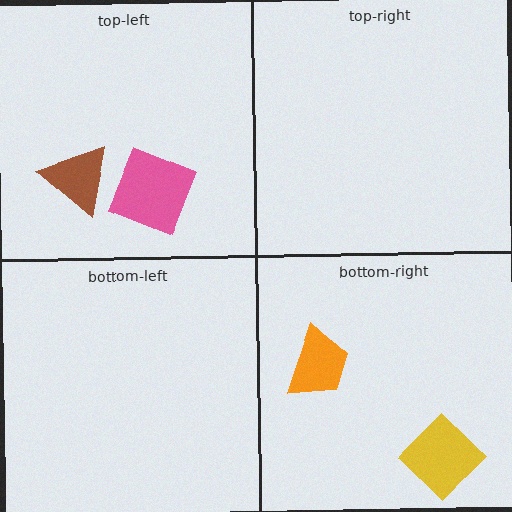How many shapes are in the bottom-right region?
2.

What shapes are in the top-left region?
The pink square, the brown triangle.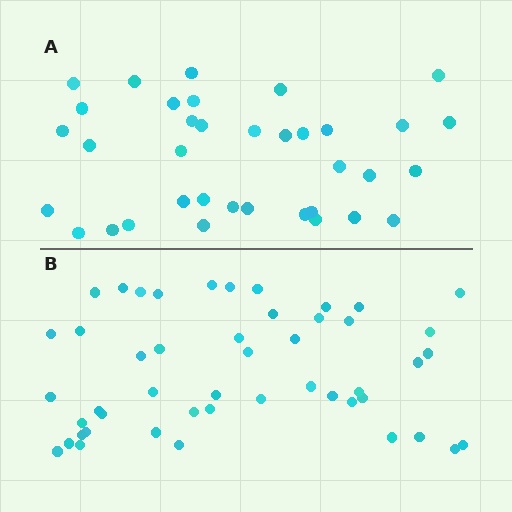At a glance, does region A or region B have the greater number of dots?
Region B (the bottom region) has more dots.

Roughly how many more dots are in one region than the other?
Region B has roughly 12 or so more dots than region A.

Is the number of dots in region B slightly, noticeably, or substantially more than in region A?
Region B has noticeably more, but not dramatically so. The ratio is roughly 1.3 to 1.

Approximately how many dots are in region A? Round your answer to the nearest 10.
About 40 dots. (The exact count is 36, which rounds to 40.)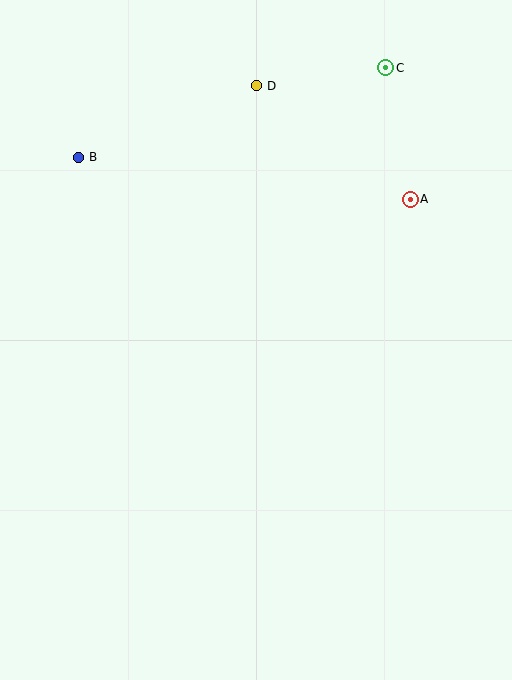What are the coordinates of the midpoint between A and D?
The midpoint between A and D is at (333, 143).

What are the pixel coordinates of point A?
Point A is at (410, 199).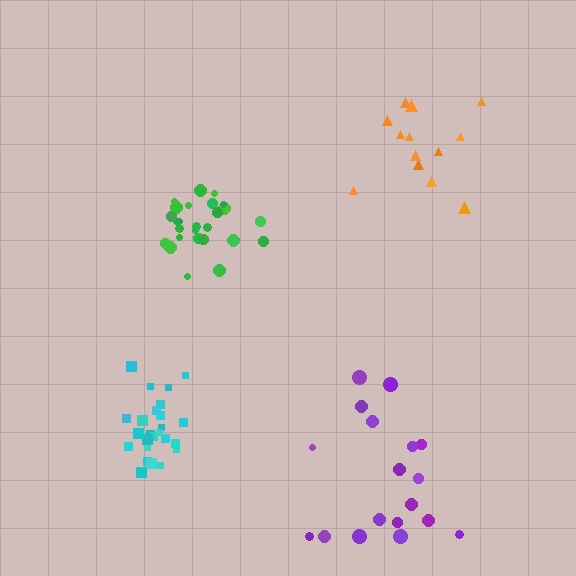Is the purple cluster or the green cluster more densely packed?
Green.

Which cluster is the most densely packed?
Green.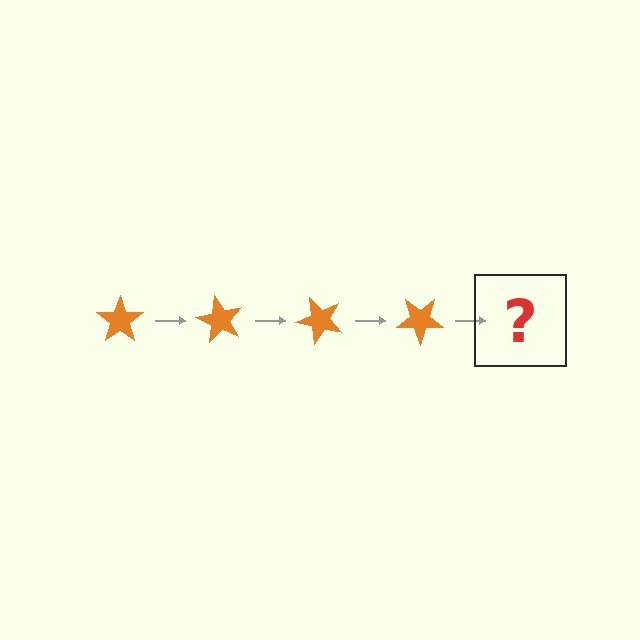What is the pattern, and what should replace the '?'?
The pattern is that the star rotates 60 degrees each step. The '?' should be an orange star rotated 240 degrees.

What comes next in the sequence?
The next element should be an orange star rotated 240 degrees.